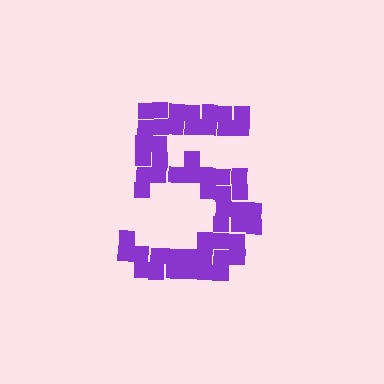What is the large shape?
The large shape is the digit 5.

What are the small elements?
The small elements are squares.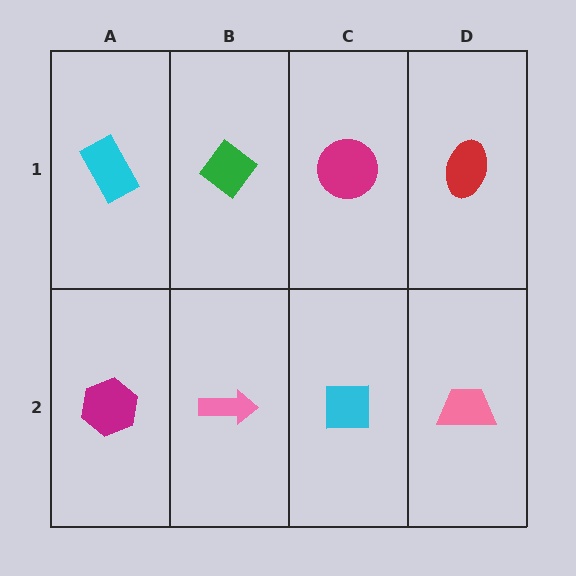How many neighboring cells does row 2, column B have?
3.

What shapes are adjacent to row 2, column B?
A green diamond (row 1, column B), a magenta hexagon (row 2, column A), a cyan square (row 2, column C).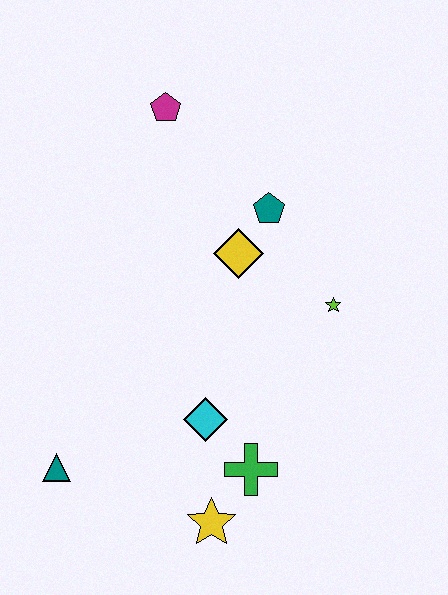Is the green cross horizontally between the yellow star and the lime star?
Yes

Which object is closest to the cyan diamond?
The green cross is closest to the cyan diamond.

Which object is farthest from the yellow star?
The magenta pentagon is farthest from the yellow star.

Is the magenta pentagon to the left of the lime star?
Yes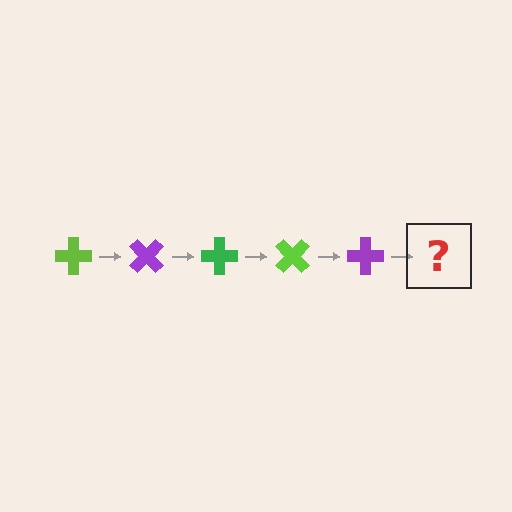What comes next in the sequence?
The next element should be a green cross, rotated 225 degrees from the start.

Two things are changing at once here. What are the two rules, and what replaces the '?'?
The two rules are that it rotates 45 degrees each step and the color cycles through lime, purple, and green. The '?' should be a green cross, rotated 225 degrees from the start.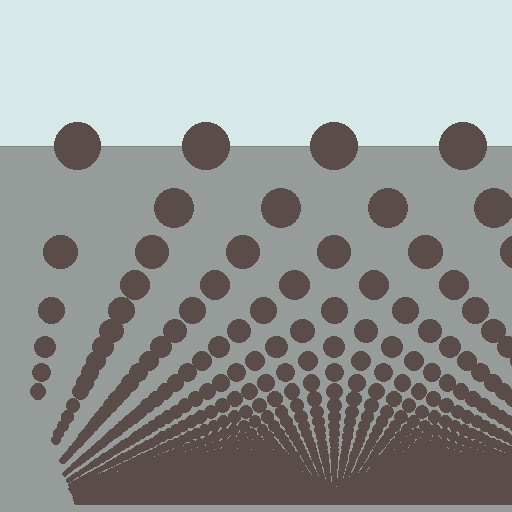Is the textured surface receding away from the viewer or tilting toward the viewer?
The surface appears to tilt toward the viewer. Texture elements get larger and sparser toward the top.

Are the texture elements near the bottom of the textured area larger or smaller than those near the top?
Smaller. The gradient is inverted — elements near the bottom are smaller and denser.